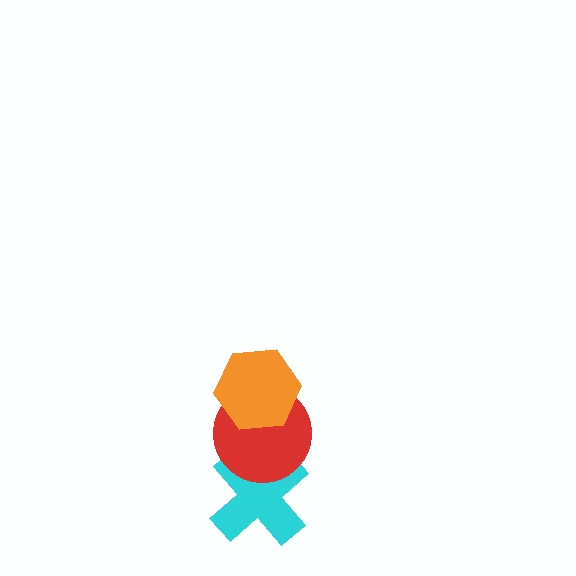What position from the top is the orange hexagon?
The orange hexagon is 1st from the top.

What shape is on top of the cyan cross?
The red circle is on top of the cyan cross.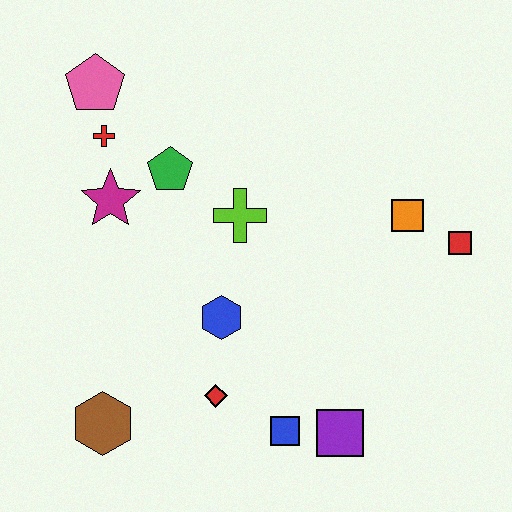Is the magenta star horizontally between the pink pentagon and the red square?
Yes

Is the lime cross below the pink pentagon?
Yes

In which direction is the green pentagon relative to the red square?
The green pentagon is to the left of the red square.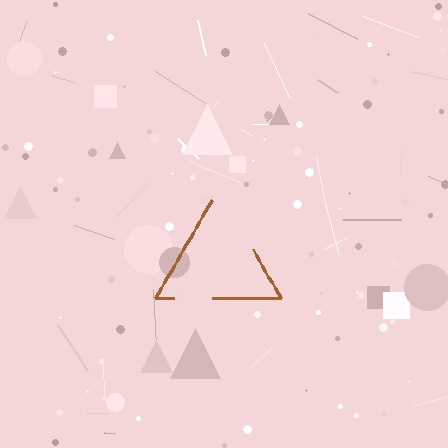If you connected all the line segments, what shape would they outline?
They would outline a triangle.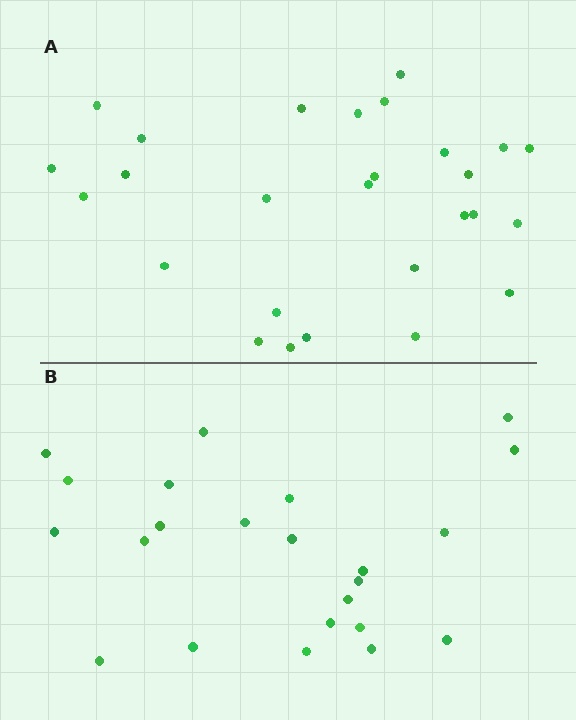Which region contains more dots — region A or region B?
Region A (the top region) has more dots.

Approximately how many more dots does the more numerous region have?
Region A has about 4 more dots than region B.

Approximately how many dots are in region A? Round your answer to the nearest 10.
About 30 dots. (The exact count is 27, which rounds to 30.)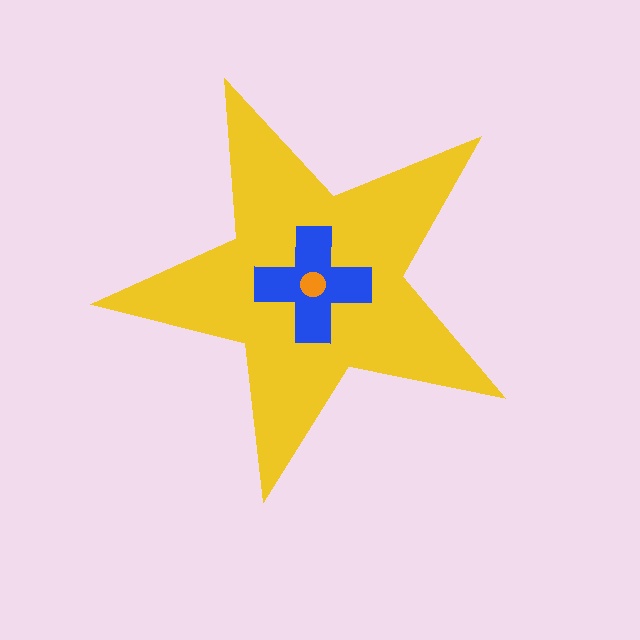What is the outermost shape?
The yellow star.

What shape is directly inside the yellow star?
The blue cross.